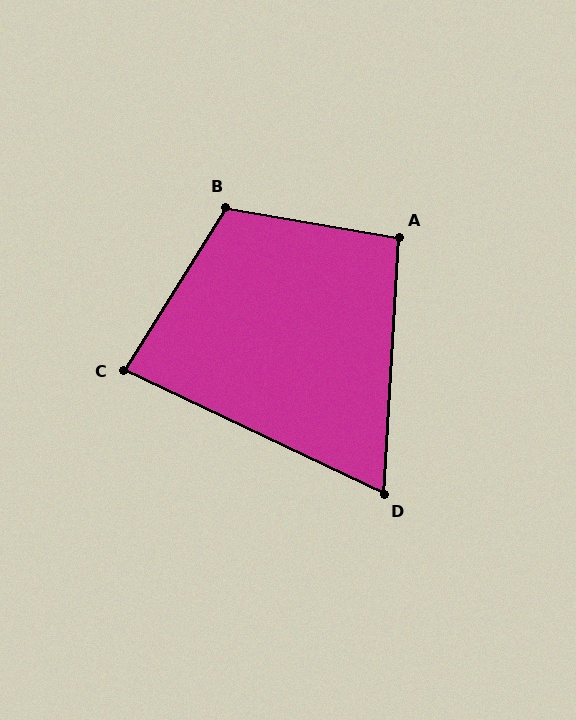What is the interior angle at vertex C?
Approximately 83 degrees (acute).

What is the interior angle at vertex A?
Approximately 97 degrees (obtuse).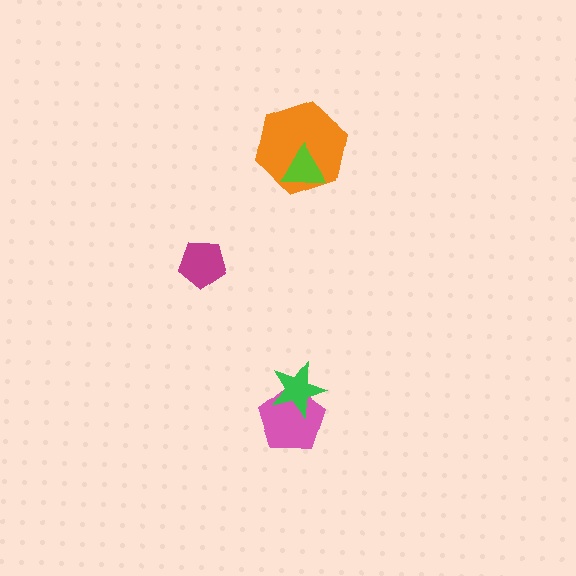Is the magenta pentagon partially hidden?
No, no other shape covers it.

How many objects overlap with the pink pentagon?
1 object overlaps with the pink pentagon.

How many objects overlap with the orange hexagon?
1 object overlaps with the orange hexagon.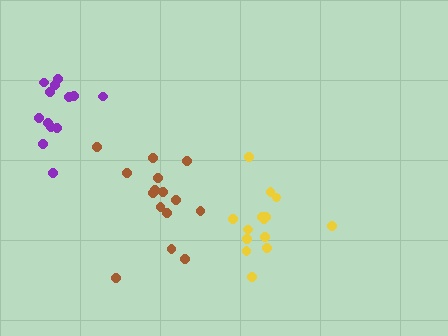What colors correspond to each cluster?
The clusters are colored: yellow, purple, brown.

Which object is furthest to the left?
The purple cluster is leftmost.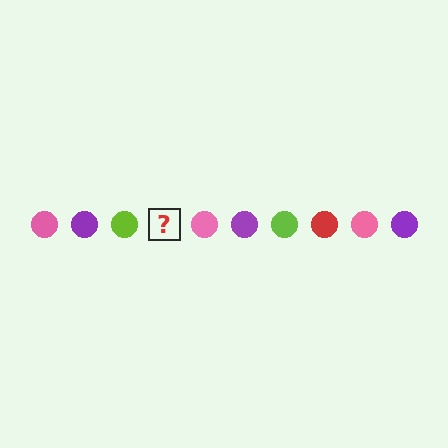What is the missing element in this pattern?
The missing element is a red circle.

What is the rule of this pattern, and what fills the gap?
The rule is that the pattern cycles through pink, purple, lime, red circles. The gap should be filled with a red circle.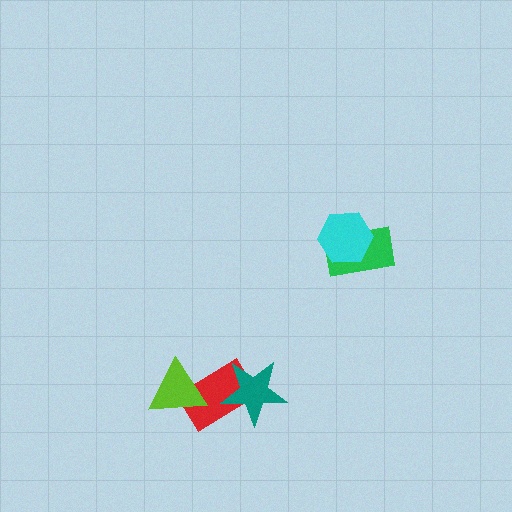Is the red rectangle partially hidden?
Yes, it is partially covered by another shape.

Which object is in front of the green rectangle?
The cyan hexagon is in front of the green rectangle.